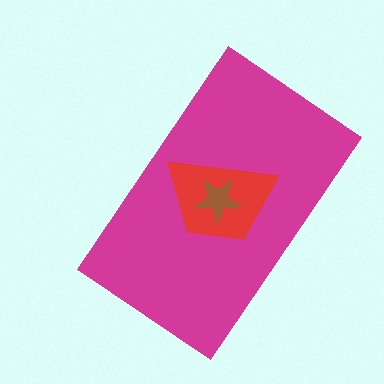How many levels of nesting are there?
3.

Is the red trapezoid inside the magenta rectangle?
Yes.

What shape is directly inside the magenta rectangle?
The red trapezoid.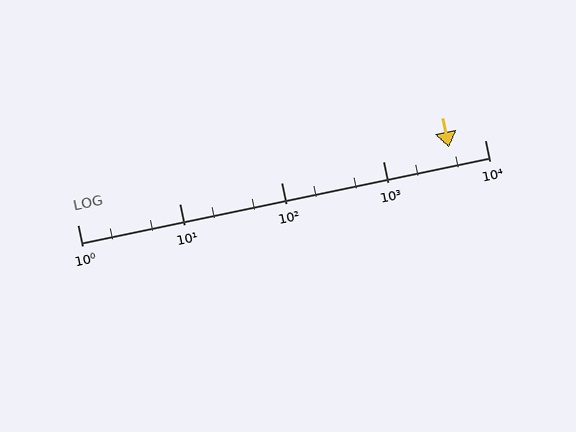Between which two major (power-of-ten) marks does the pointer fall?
The pointer is between 1000 and 10000.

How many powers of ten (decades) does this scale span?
The scale spans 4 decades, from 1 to 10000.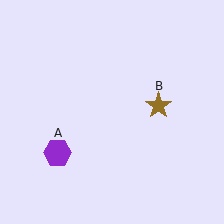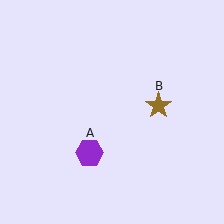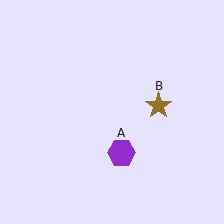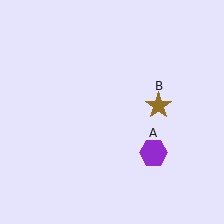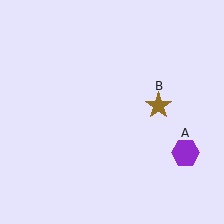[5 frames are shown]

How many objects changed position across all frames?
1 object changed position: purple hexagon (object A).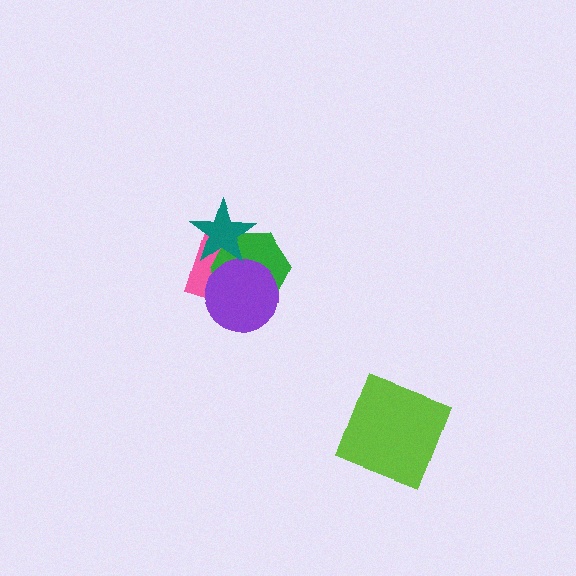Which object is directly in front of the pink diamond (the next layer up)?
The green hexagon is directly in front of the pink diamond.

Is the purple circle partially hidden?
No, no other shape covers it.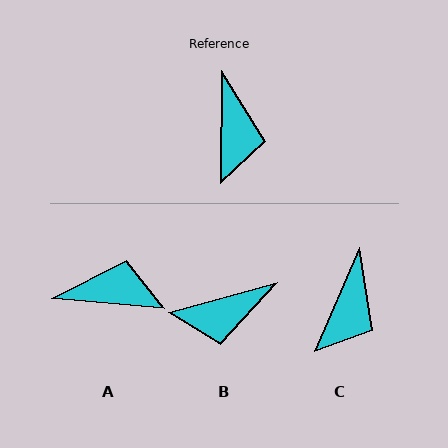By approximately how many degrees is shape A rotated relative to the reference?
Approximately 85 degrees counter-clockwise.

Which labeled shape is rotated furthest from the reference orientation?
A, about 85 degrees away.